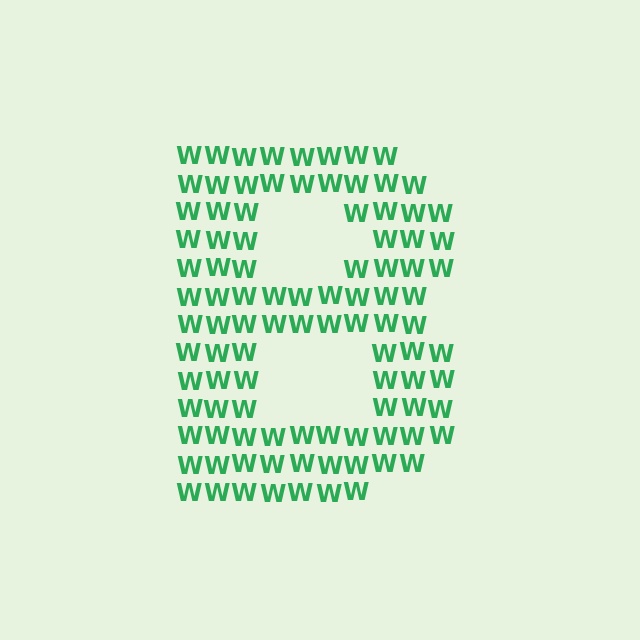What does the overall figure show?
The overall figure shows the letter B.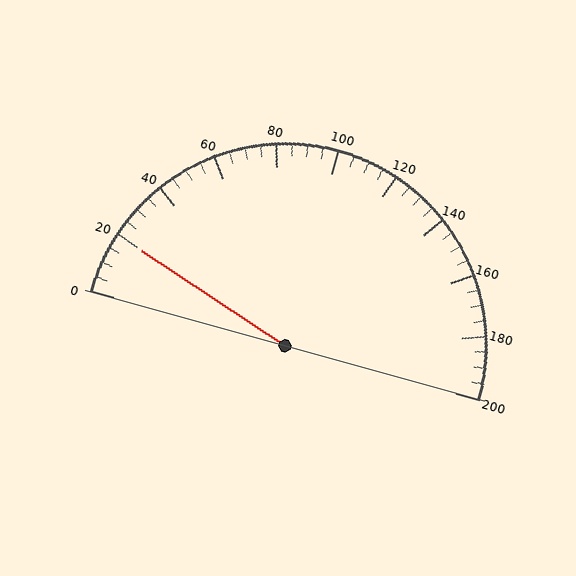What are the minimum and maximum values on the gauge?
The gauge ranges from 0 to 200.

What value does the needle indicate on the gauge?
The needle indicates approximately 20.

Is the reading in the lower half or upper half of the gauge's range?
The reading is in the lower half of the range (0 to 200).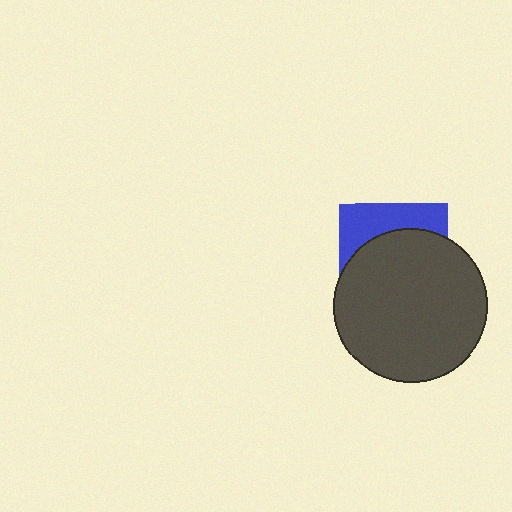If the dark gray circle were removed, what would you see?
You would see the complete blue square.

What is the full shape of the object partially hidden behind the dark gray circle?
The partially hidden object is a blue square.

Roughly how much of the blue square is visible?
A small part of it is visible (roughly 32%).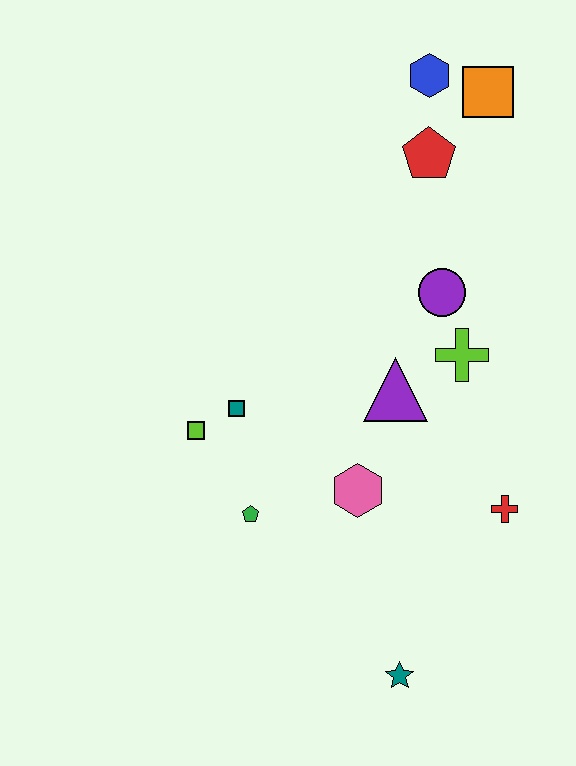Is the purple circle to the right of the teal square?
Yes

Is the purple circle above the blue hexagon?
No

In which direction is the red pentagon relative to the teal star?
The red pentagon is above the teal star.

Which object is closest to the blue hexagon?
The orange square is closest to the blue hexagon.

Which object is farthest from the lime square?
The orange square is farthest from the lime square.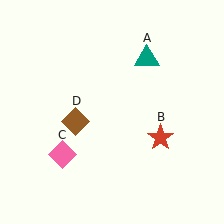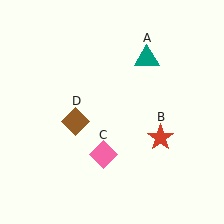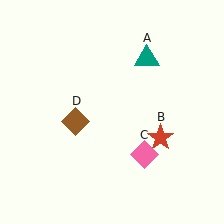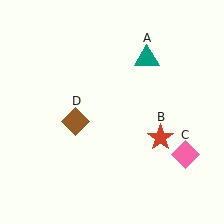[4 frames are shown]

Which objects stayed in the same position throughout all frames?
Teal triangle (object A) and red star (object B) and brown diamond (object D) remained stationary.